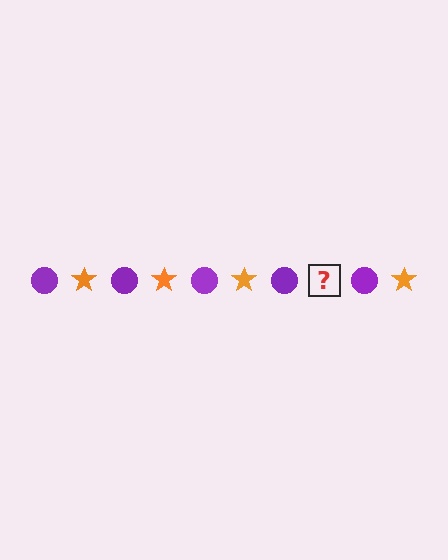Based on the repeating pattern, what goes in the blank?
The blank should be an orange star.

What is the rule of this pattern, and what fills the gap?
The rule is that the pattern alternates between purple circle and orange star. The gap should be filled with an orange star.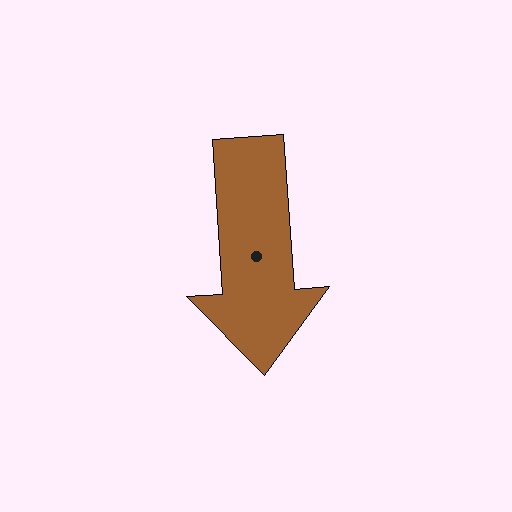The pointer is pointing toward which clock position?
Roughly 6 o'clock.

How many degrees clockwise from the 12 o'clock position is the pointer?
Approximately 176 degrees.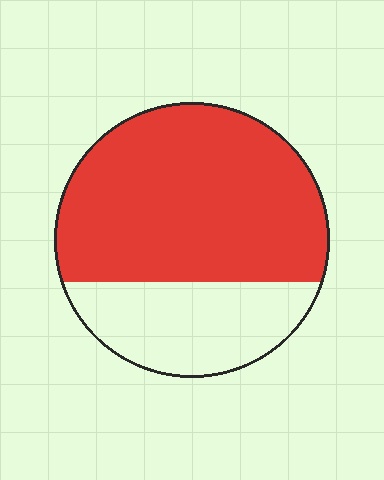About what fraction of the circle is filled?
About two thirds (2/3).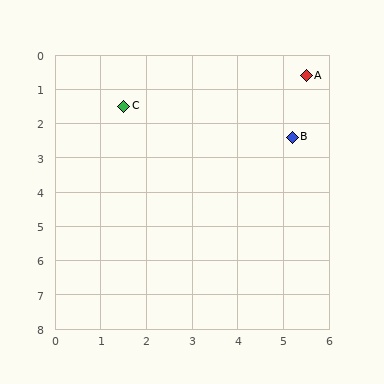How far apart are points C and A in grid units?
Points C and A are about 4.1 grid units apart.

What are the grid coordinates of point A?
Point A is at approximately (5.5, 0.6).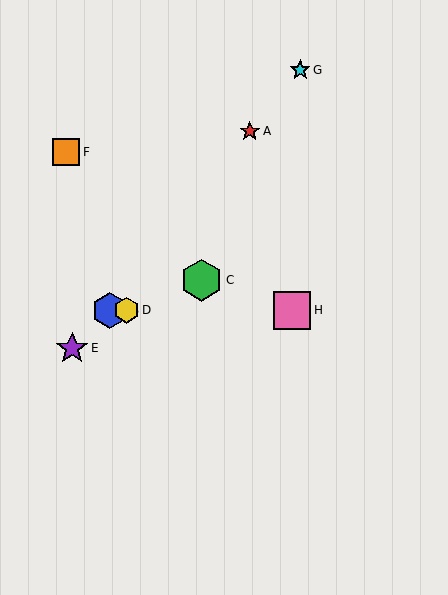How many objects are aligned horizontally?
3 objects (B, D, H) are aligned horizontally.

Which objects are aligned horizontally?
Objects B, D, H are aligned horizontally.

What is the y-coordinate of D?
Object D is at y≈310.